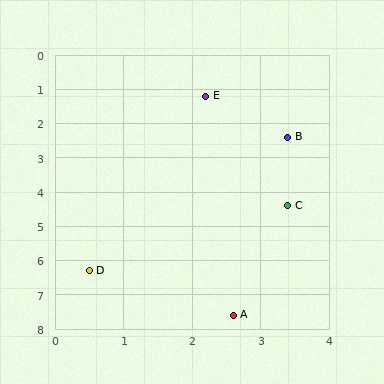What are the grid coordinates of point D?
Point D is at approximately (0.5, 6.3).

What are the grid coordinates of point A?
Point A is at approximately (2.6, 7.6).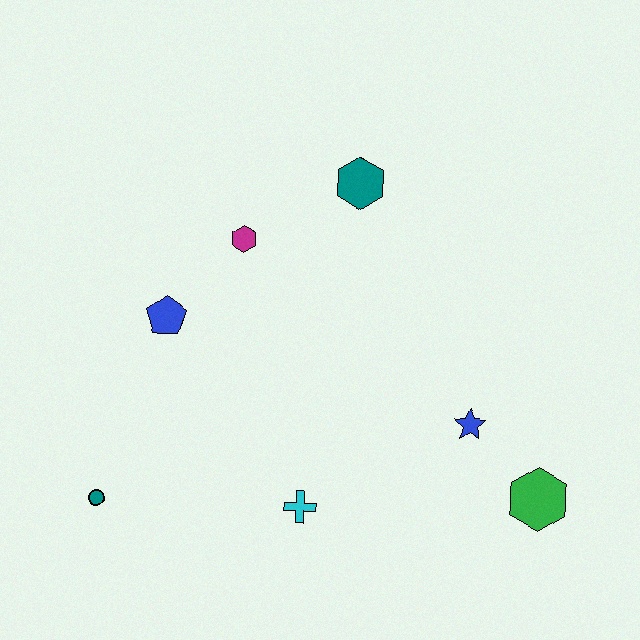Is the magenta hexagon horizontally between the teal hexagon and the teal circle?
Yes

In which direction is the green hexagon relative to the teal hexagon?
The green hexagon is below the teal hexagon.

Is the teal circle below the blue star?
Yes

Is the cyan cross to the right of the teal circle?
Yes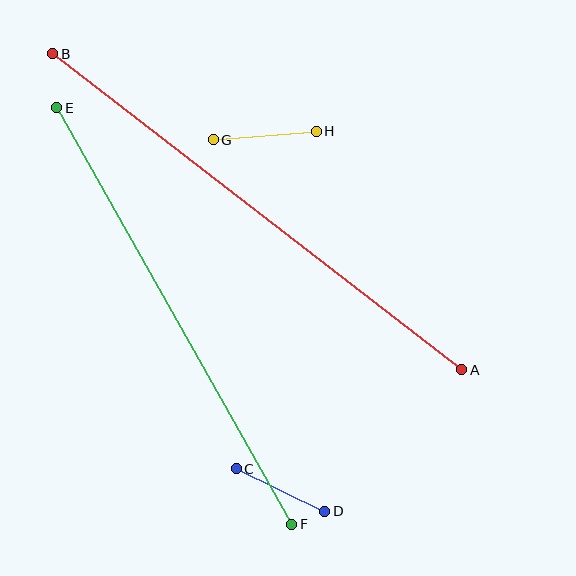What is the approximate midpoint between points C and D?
The midpoint is at approximately (280, 490) pixels.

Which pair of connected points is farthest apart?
Points A and B are farthest apart.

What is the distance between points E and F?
The distance is approximately 478 pixels.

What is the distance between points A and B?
The distance is approximately 517 pixels.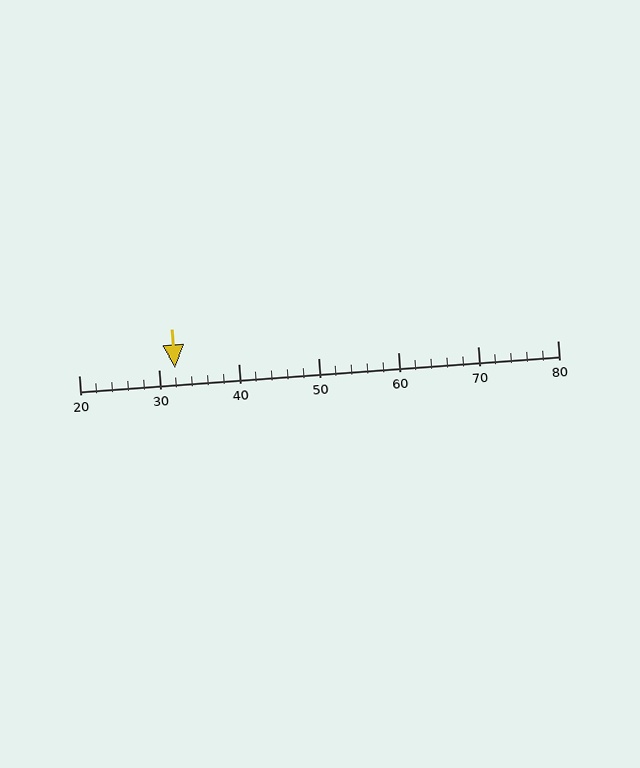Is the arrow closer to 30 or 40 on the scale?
The arrow is closer to 30.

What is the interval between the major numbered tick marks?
The major tick marks are spaced 10 units apart.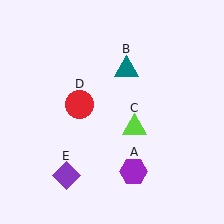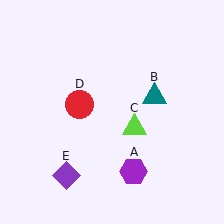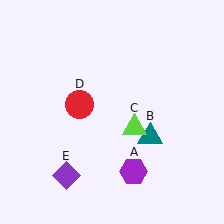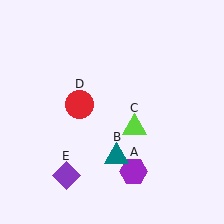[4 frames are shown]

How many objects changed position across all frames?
1 object changed position: teal triangle (object B).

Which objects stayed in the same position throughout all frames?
Purple hexagon (object A) and lime triangle (object C) and red circle (object D) and purple diamond (object E) remained stationary.